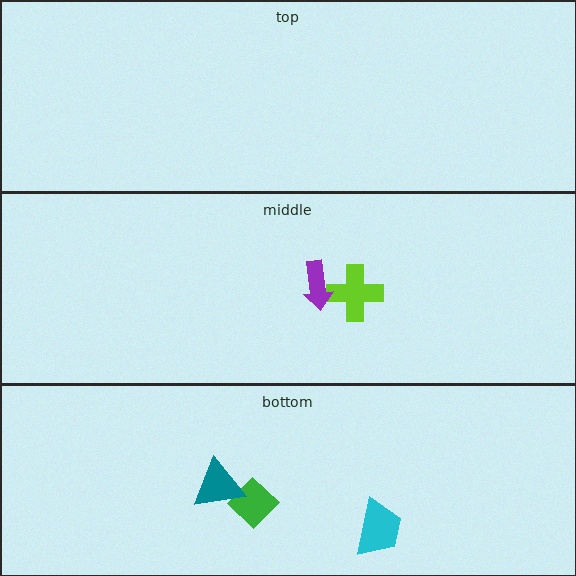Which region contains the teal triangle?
The bottom region.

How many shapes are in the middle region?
2.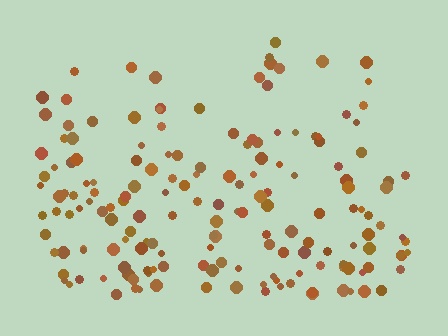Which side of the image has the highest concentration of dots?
The bottom.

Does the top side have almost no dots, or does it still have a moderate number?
Still a moderate number, just noticeably fewer than the bottom.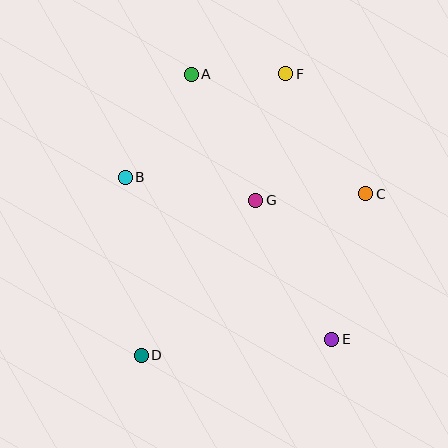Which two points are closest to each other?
Points A and F are closest to each other.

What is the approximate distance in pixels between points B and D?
The distance between B and D is approximately 179 pixels.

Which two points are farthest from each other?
Points D and F are farthest from each other.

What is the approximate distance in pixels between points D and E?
The distance between D and E is approximately 191 pixels.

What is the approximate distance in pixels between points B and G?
The distance between B and G is approximately 133 pixels.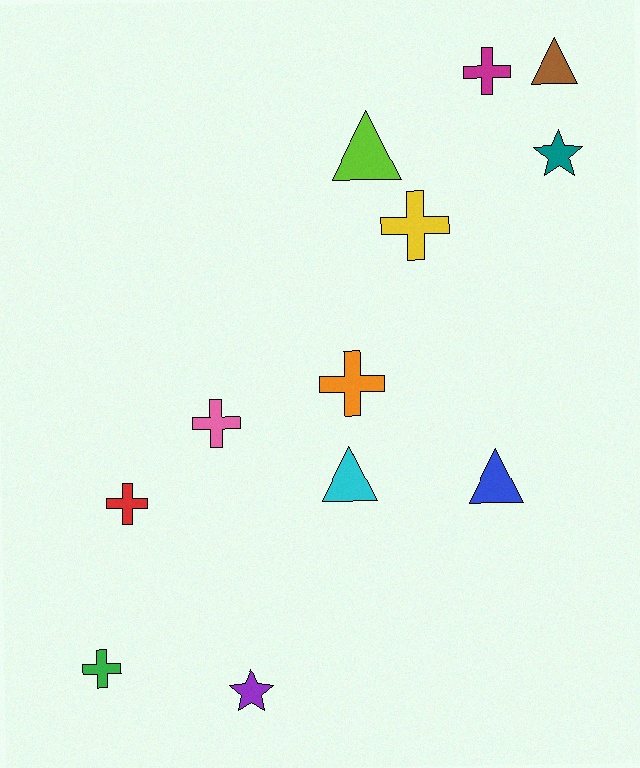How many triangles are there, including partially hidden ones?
There are 4 triangles.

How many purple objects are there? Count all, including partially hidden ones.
There is 1 purple object.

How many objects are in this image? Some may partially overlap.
There are 12 objects.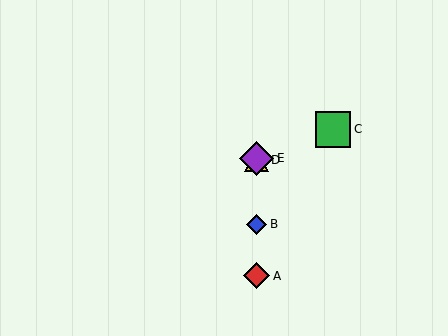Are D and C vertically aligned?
No, D is at x≈257 and C is at x≈333.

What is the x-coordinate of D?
Object D is at x≈257.